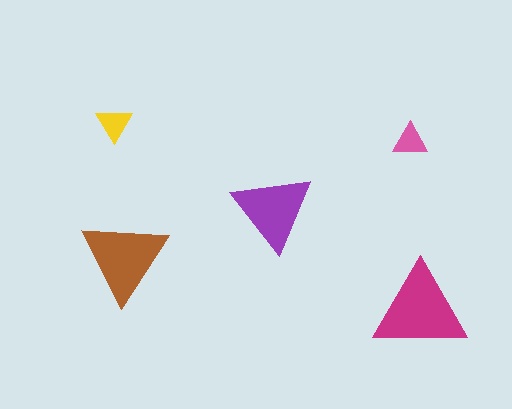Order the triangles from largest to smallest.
the magenta one, the brown one, the purple one, the yellow one, the pink one.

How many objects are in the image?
There are 5 objects in the image.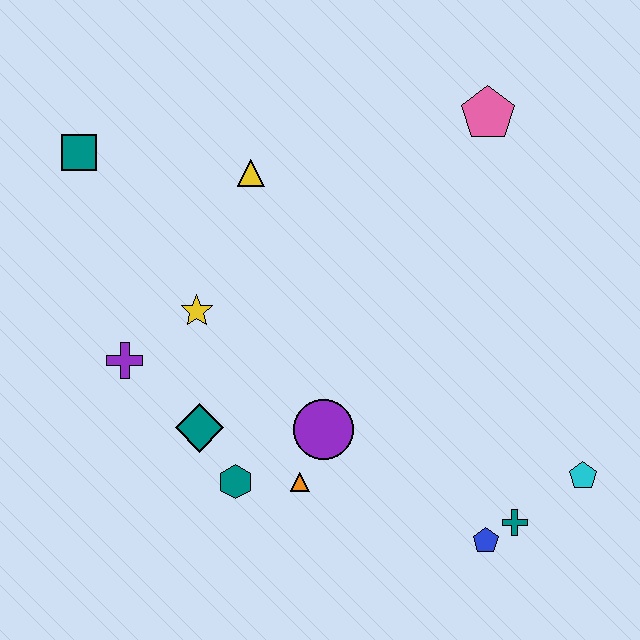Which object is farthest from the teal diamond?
The pink pentagon is farthest from the teal diamond.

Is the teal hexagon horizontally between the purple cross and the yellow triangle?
Yes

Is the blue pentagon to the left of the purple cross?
No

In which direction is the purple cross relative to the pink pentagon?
The purple cross is to the left of the pink pentagon.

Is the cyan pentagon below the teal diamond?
Yes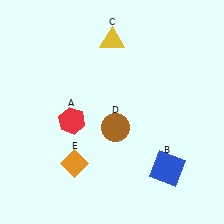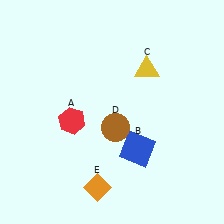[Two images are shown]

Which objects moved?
The objects that moved are: the blue square (B), the yellow triangle (C), the orange diamond (E).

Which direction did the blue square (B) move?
The blue square (B) moved left.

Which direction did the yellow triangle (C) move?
The yellow triangle (C) moved right.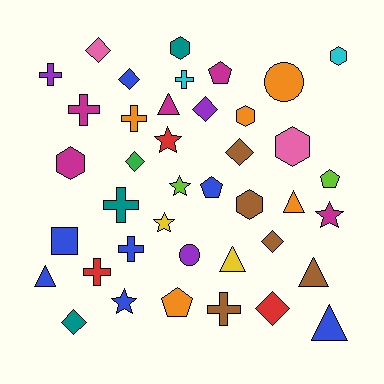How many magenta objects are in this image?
There are 5 magenta objects.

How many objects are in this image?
There are 40 objects.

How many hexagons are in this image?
There are 6 hexagons.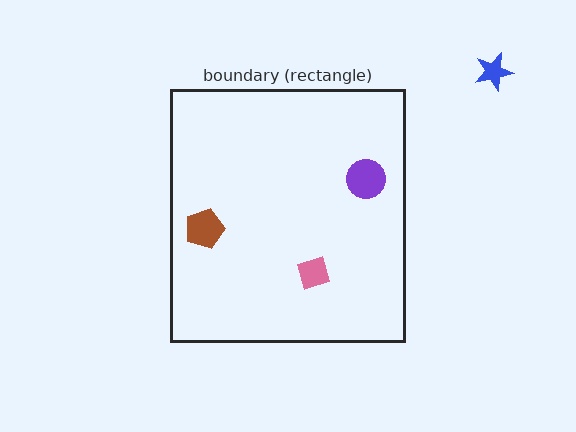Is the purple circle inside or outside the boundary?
Inside.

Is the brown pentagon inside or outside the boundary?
Inside.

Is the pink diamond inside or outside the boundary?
Inside.